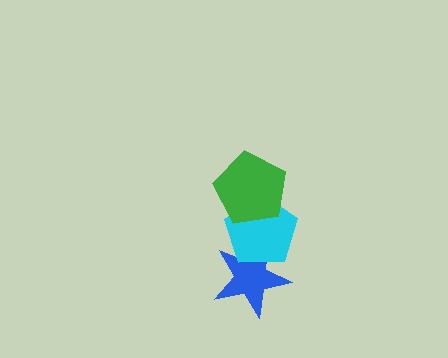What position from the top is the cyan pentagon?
The cyan pentagon is 2nd from the top.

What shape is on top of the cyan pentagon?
The green pentagon is on top of the cyan pentagon.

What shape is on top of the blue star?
The cyan pentagon is on top of the blue star.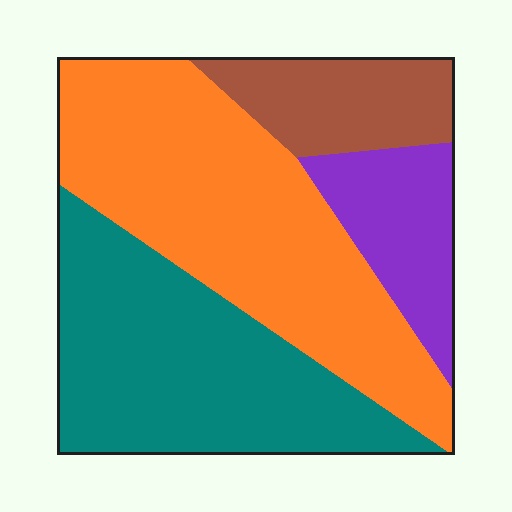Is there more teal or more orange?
Orange.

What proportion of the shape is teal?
Teal covers roughly 35% of the shape.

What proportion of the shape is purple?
Purple takes up about one eighth (1/8) of the shape.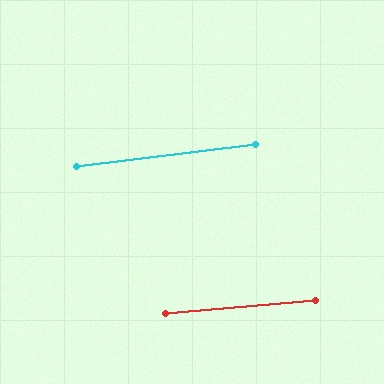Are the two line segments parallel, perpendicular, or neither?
Parallel — their directions differ by only 1.9°.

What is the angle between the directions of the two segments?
Approximately 2 degrees.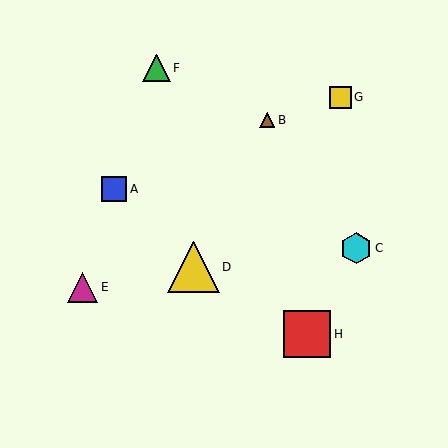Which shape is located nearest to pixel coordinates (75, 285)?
The magenta triangle (labeled E) at (83, 287) is nearest to that location.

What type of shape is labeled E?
Shape E is a magenta triangle.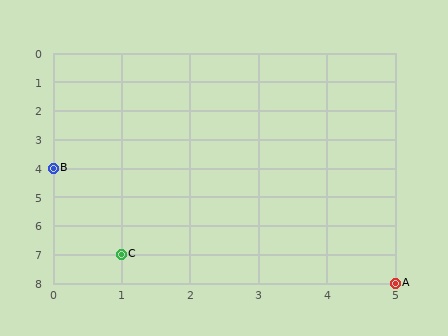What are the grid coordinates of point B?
Point B is at grid coordinates (0, 4).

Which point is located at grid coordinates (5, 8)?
Point A is at (5, 8).